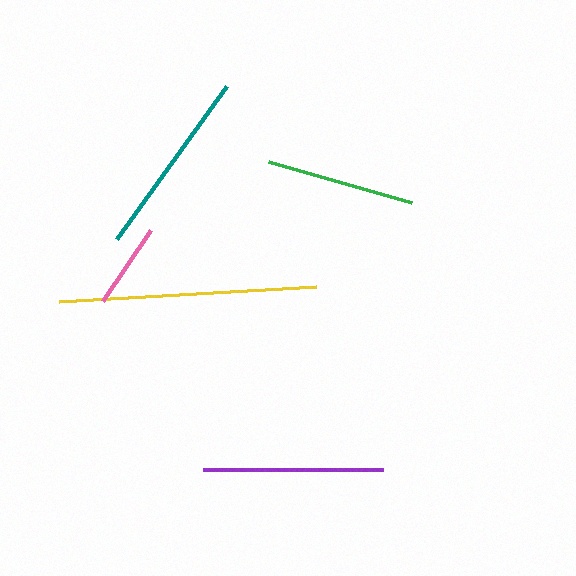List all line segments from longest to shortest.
From longest to shortest: yellow, teal, purple, green, pink.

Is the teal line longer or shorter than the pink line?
The teal line is longer than the pink line.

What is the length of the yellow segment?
The yellow segment is approximately 258 pixels long.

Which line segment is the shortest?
The pink line is the shortest at approximately 86 pixels.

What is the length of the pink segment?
The pink segment is approximately 86 pixels long.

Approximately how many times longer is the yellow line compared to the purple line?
The yellow line is approximately 1.4 times the length of the purple line.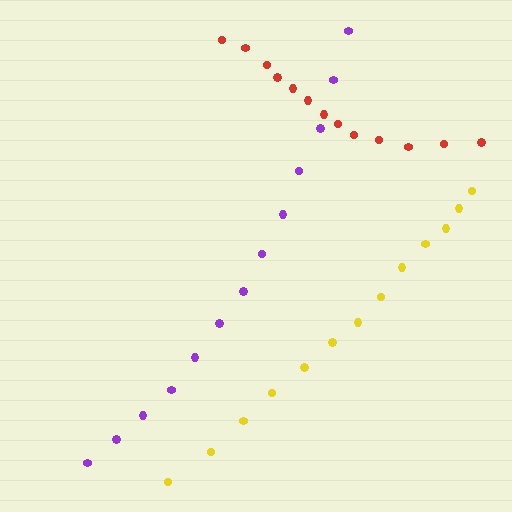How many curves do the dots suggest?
There are 3 distinct paths.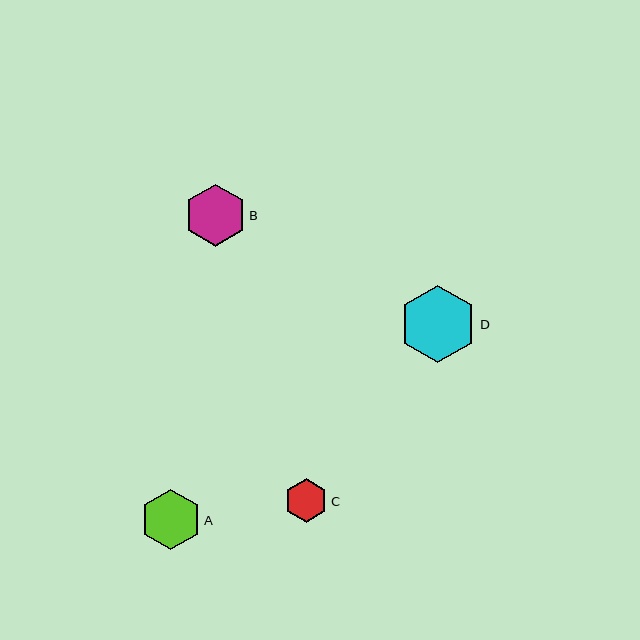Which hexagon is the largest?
Hexagon D is the largest with a size of approximately 77 pixels.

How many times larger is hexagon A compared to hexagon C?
Hexagon A is approximately 1.4 times the size of hexagon C.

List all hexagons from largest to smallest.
From largest to smallest: D, B, A, C.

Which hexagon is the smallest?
Hexagon C is the smallest with a size of approximately 43 pixels.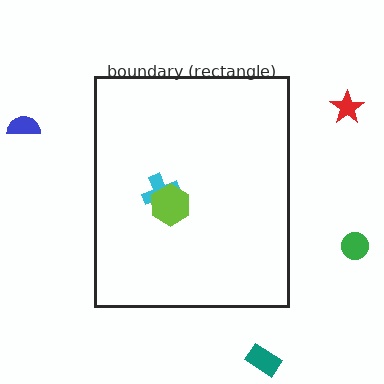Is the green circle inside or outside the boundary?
Outside.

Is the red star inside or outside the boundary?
Outside.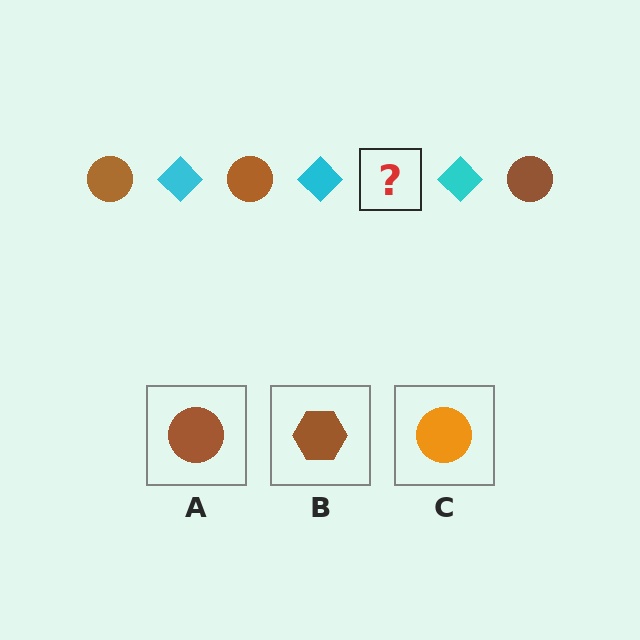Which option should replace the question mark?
Option A.